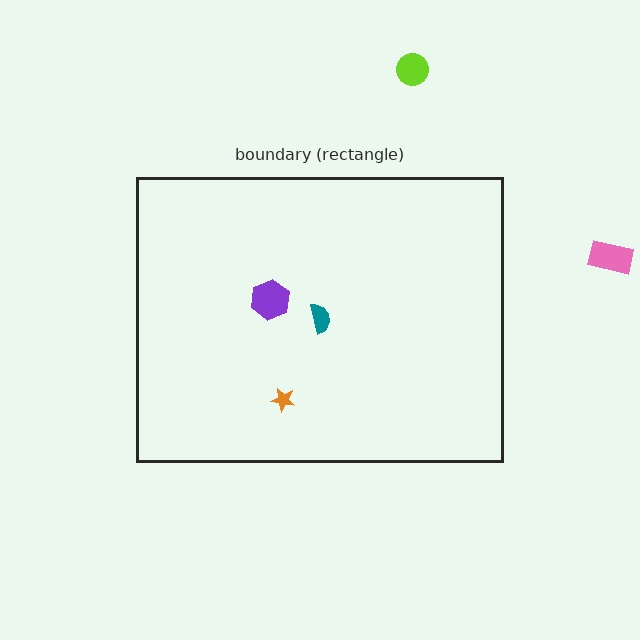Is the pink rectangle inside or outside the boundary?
Outside.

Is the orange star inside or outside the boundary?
Inside.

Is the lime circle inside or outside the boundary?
Outside.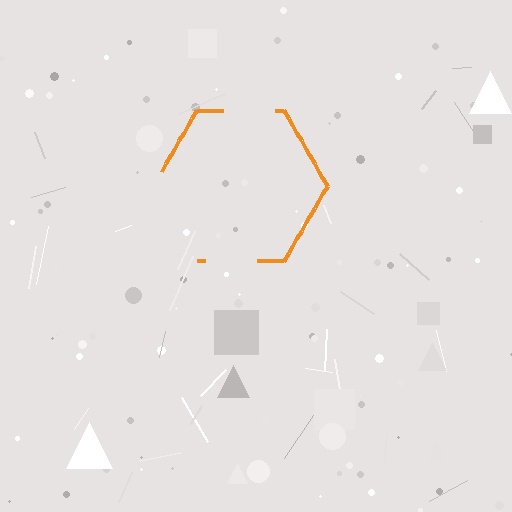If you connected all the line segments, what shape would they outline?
They would outline a hexagon.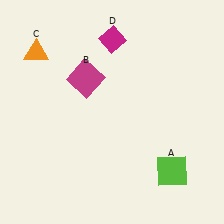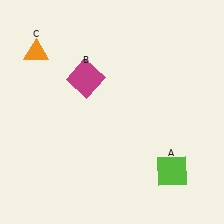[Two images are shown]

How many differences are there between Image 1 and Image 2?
There is 1 difference between the two images.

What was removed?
The magenta diamond (D) was removed in Image 2.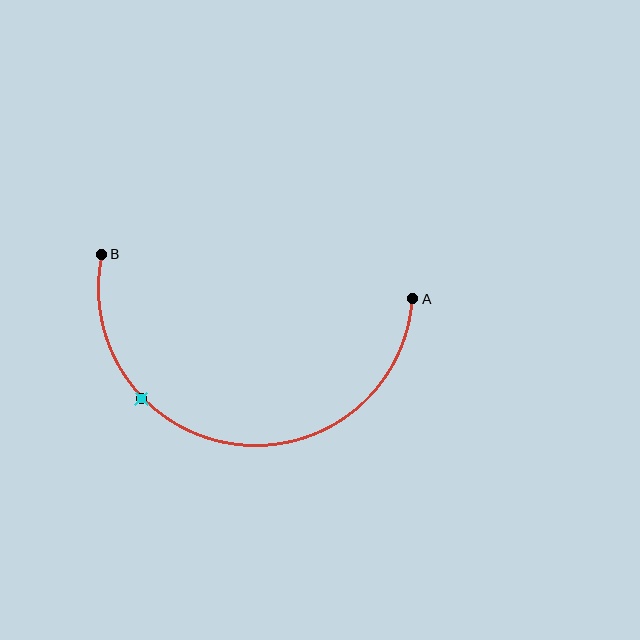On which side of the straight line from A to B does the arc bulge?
The arc bulges below the straight line connecting A and B.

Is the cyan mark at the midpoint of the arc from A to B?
No. The cyan mark lies on the arc but is closer to endpoint B. The arc midpoint would be at the point on the curve equidistant along the arc from both A and B.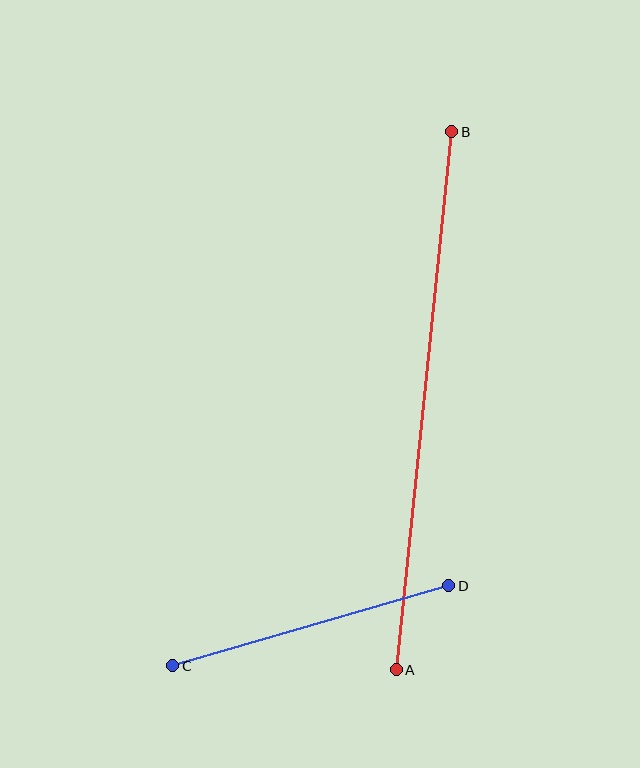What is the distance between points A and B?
The distance is approximately 541 pixels.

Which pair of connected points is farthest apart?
Points A and B are farthest apart.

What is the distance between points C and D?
The distance is approximately 288 pixels.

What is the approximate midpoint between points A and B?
The midpoint is at approximately (424, 401) pixels.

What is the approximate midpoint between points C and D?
The midpoint is at approximately (311, 626) pixels.